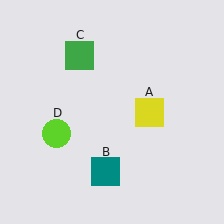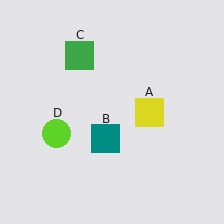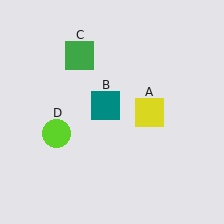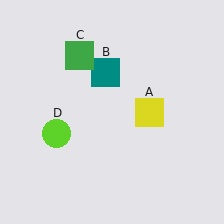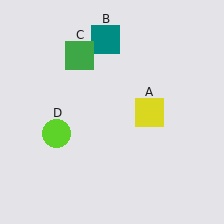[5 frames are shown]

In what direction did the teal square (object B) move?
The teal square (object B) moved up.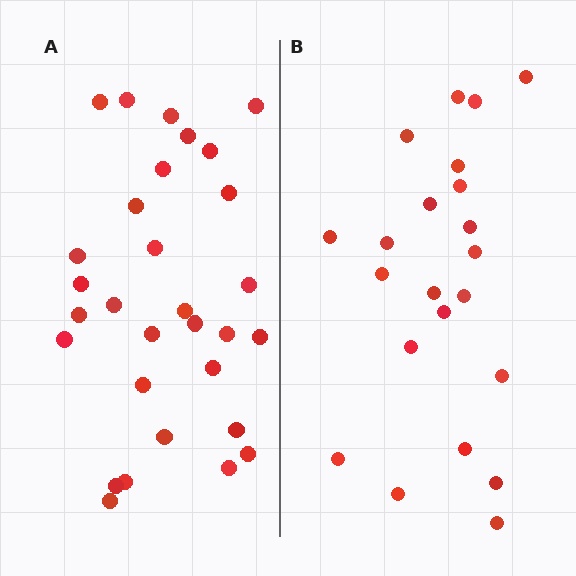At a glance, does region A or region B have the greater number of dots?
Region A (the left region) has more dots.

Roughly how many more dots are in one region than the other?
Region A has roughly 8 or so more dots than region B.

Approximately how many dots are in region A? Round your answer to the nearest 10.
About 30 dots.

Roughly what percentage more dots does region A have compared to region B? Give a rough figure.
About 35% more.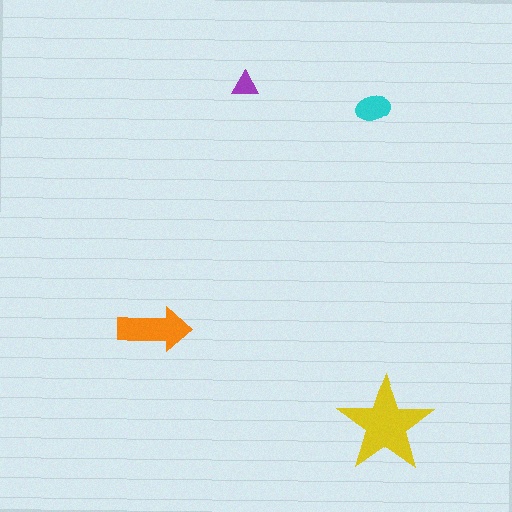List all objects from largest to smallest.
The yellow star, the orange arrow, the cyan ellipse, the purple triangle.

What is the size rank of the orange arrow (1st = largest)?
2nd.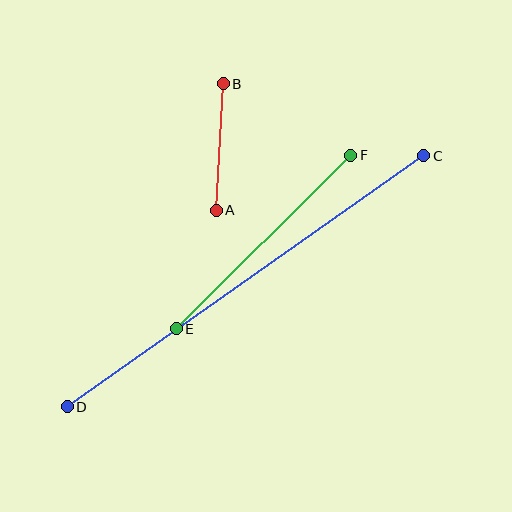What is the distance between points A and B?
The distance is approximately 127 pixels.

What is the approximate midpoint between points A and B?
The midpoint is at approximately (220, 147) pixels.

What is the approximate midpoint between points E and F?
The midpoint is at approximately (264, 242) pixels.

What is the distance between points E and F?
The distance is approximately 246 pixels.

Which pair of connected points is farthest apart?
Points C and D are farthest apart.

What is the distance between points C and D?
The distance is approximately 436 pixels.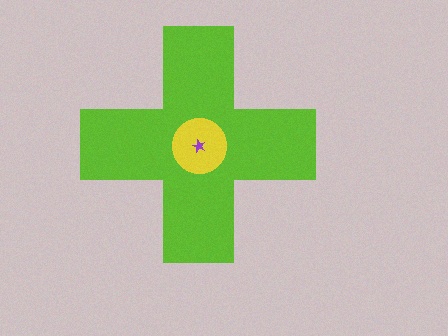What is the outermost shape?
The lime cross.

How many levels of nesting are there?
3.